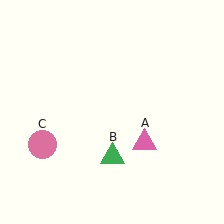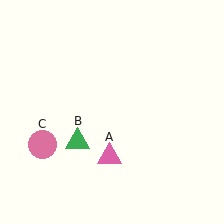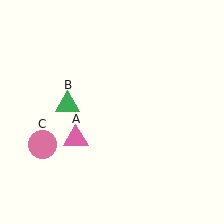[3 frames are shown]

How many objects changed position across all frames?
2 objects changed position: pink triangle (object A), green triangle (object B).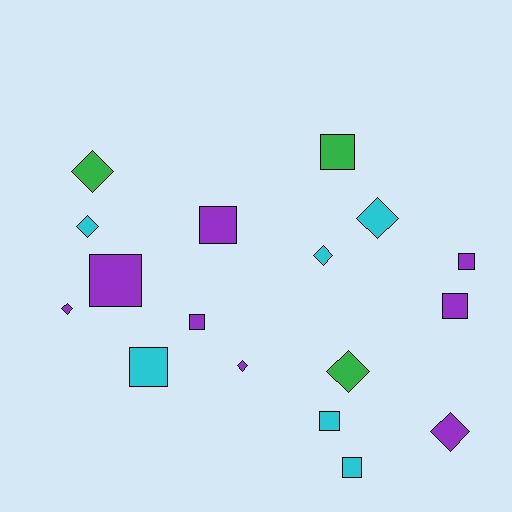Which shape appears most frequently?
Square, with 9 objects.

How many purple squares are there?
There are 5 purple squares.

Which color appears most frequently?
Purple, with 8 objects.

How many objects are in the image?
There are 17 objects.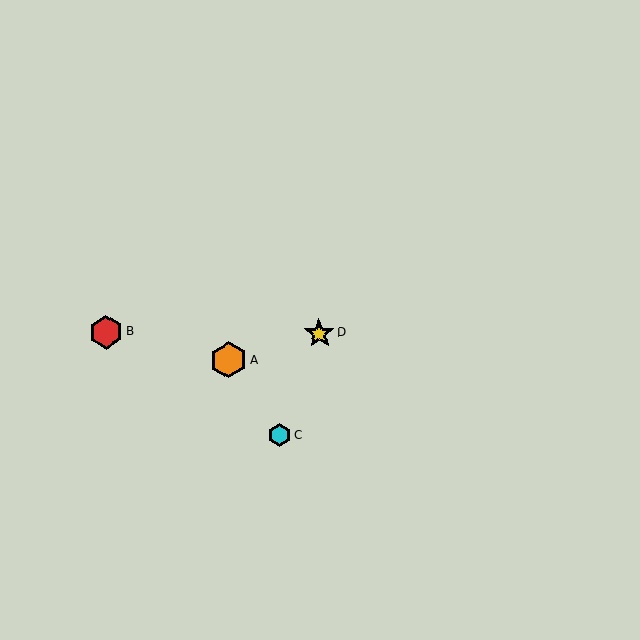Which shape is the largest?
The orange hexagon (labeled A) is the largest.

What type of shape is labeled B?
Shape B is a red hexagon.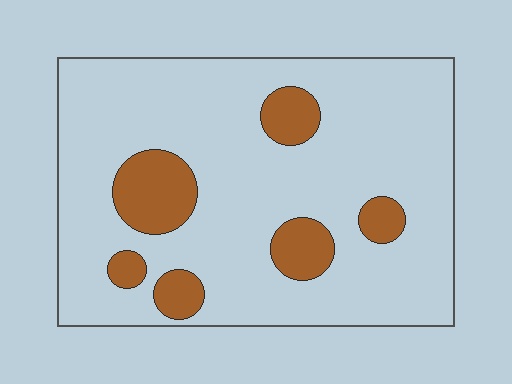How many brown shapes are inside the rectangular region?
6.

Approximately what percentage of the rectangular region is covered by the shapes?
Approximately 15%.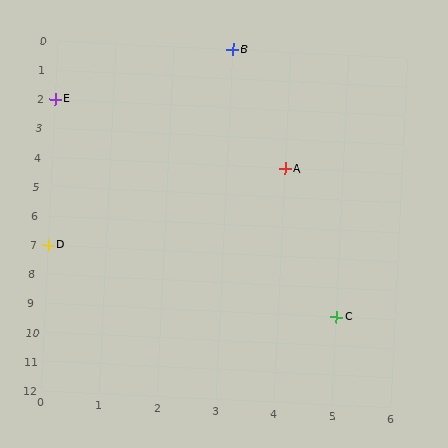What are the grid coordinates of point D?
Point D is at grid coordinates (0, 7).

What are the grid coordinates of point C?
Point C is at grid coordinates (5, 9).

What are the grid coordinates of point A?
Point A is at grid coordinates (4, 4).